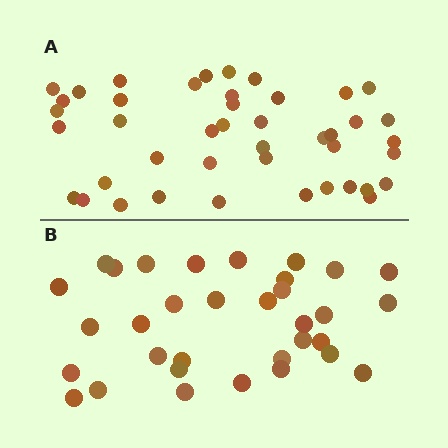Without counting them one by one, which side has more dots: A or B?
Region A (the top region) has more dots.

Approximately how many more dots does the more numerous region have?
Region A has roughly 10 or so more dots than region B.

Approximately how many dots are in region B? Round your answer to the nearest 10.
About 30 dots. (The exact count is 33, which rounds to 30.)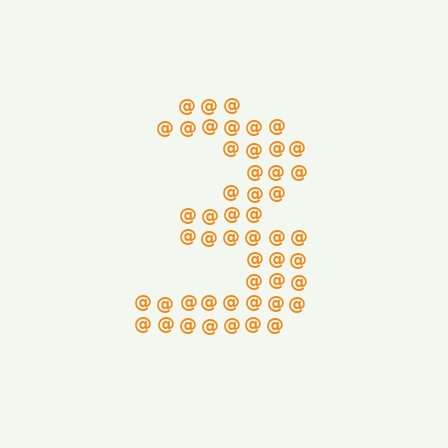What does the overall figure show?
The overall figure shows the digit 3.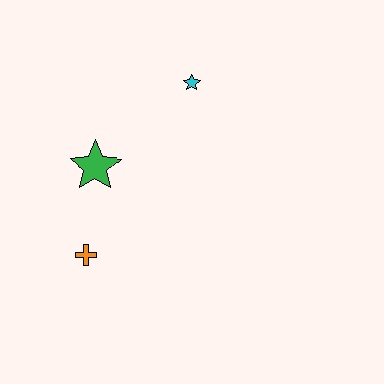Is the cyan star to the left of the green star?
No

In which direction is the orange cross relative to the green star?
The orange cross is below the green star.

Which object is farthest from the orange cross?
The cyan star is farthest from the orange cross.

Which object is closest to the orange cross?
The green star is closest to the orange cross.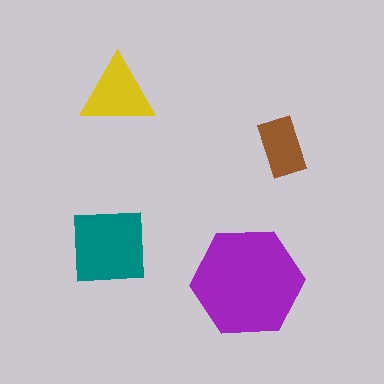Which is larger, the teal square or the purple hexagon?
The purple hexagon.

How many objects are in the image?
There are 4 objects in the image.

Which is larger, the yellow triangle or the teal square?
The teal square.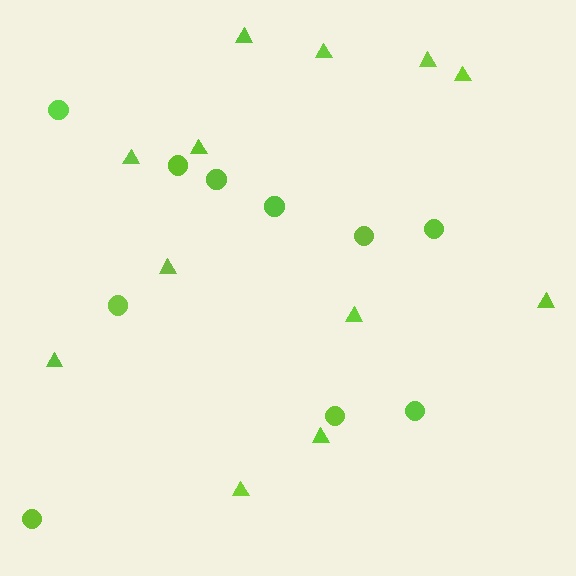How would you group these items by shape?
There are 2 groups: one group of circles (10) and one group of triangles (12).